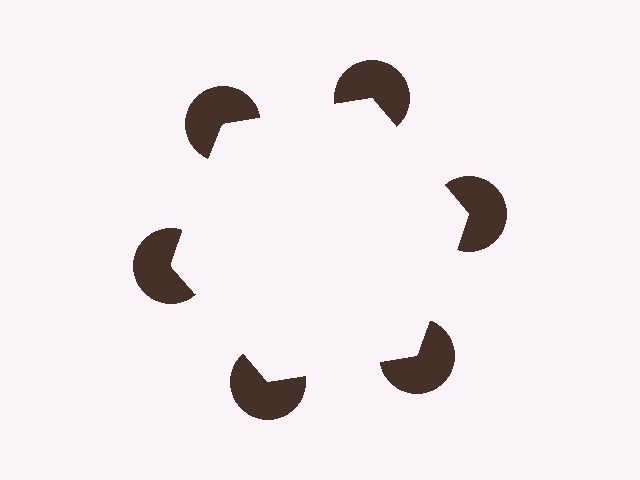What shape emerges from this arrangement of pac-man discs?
An illusory hexagon — its edges are inferred from the aligned wedge cuts in the pac-man discs, not physically drawn.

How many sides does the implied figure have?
6 sides.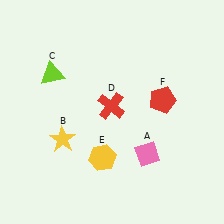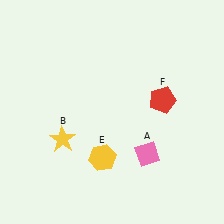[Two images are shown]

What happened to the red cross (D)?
The red cross (D) was removed in Image 2. It was in the top-left area of Image 1.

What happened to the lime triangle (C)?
The lime triangle (C) was removed in Image 2. It was in the top-left area of Image 1.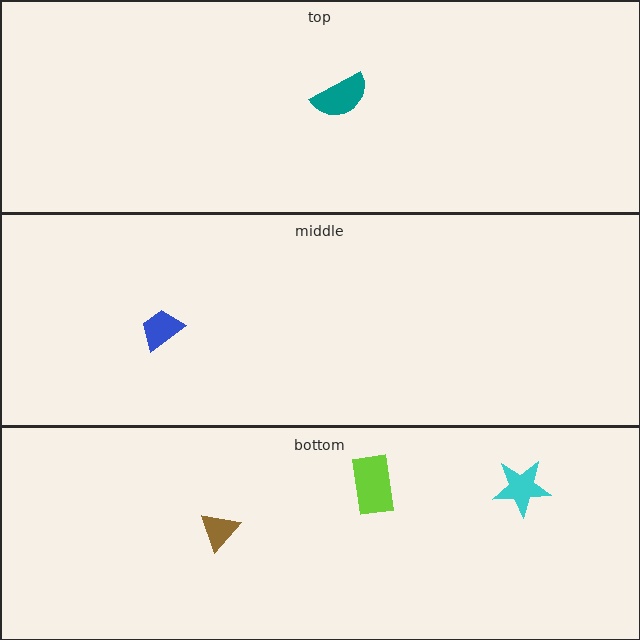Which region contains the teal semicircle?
The top region.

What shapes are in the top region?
The teal semicircle.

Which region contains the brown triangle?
The bottom region.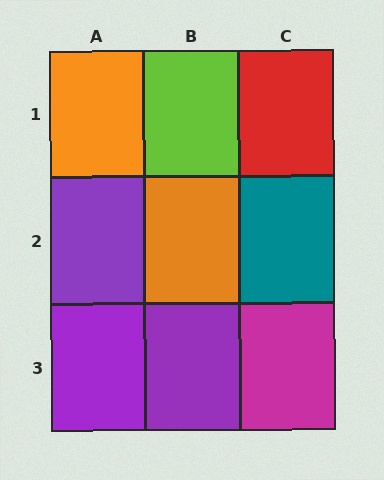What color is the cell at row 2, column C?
Teal.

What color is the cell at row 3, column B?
Purple.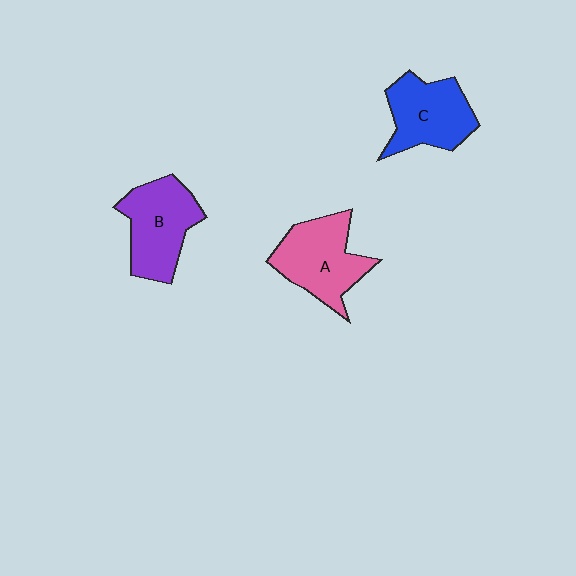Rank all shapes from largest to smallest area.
From largest to smallest: A (pink), B (purple), C (blue).